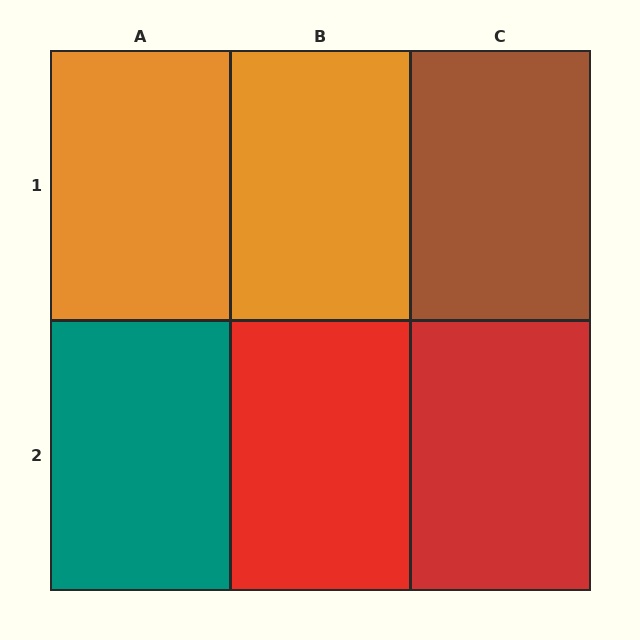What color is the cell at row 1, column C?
Brown.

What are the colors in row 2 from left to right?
Teal, red, red.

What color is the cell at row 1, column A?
Orange.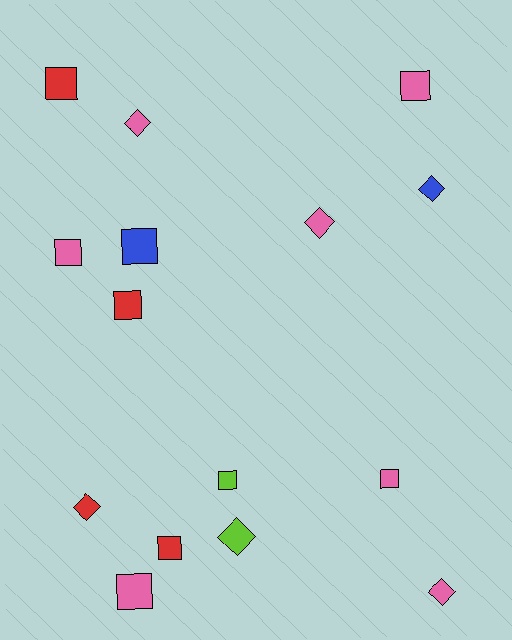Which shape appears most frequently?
Square, with 9 objects.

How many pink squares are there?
There are 4 pink squares.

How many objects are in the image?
There are 15 objects.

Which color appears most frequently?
Pink, with 7 objects.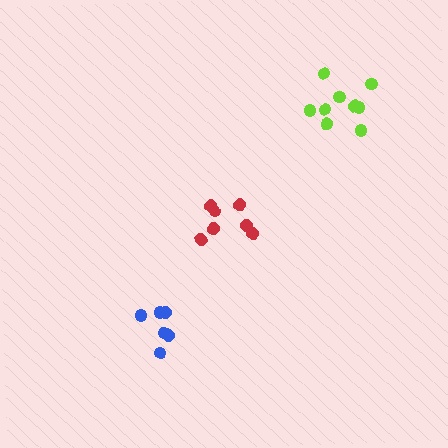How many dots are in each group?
Group 1: 9 dots, Group 2: 6 dots, Group 3: 7 dots (22 total).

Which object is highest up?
The lime cluster is topmost.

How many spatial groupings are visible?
There are 3 spatial groupings.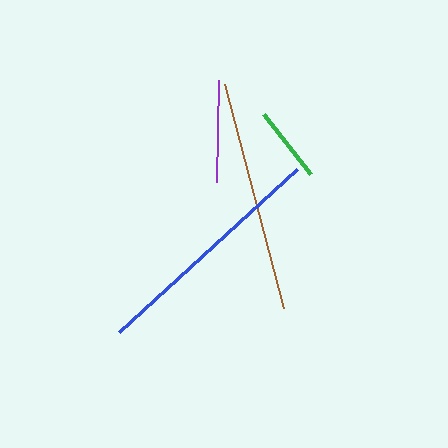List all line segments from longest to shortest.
From longest to shortest: blue, brown, purple, green.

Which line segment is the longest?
The blue line is the longest at approximately 242 pixels.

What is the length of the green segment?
The green segment is approximately 76 pixels long.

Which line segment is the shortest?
The green line is the shortest at approximately 76 pixels.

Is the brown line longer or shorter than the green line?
The brown line is longer than the green line.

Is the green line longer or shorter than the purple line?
The purple line is longer than the green line.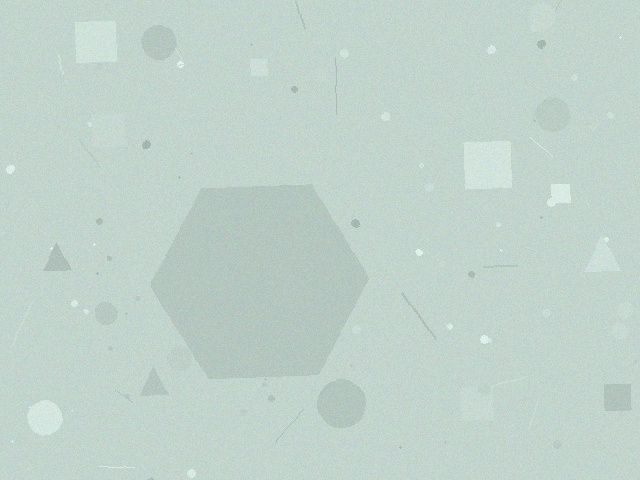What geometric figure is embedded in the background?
A hexagon is embedded in the background.